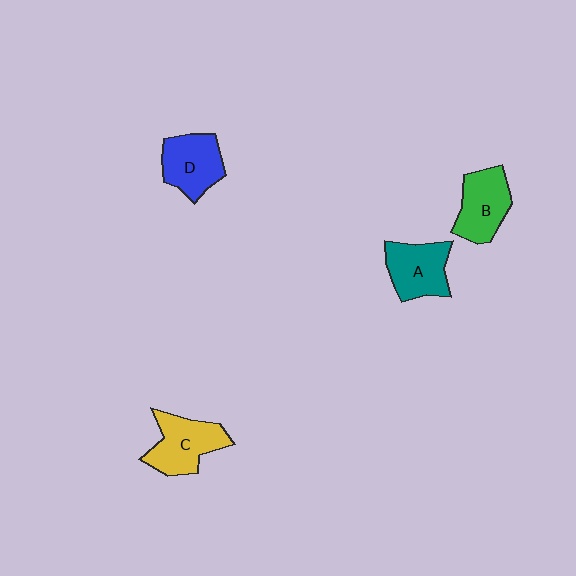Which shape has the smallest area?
Shape A (teal).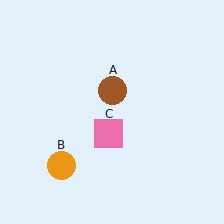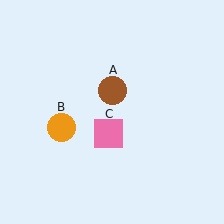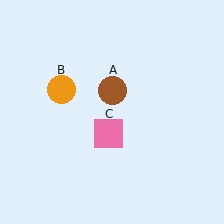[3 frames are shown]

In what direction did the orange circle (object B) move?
The orange circle (object B) moved up.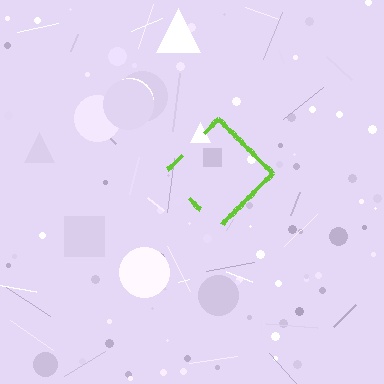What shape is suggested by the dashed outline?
The dashed outline suggests a diamond.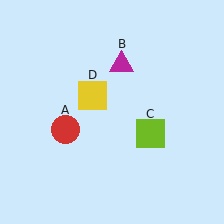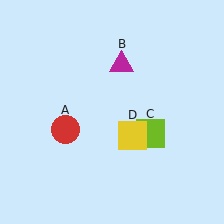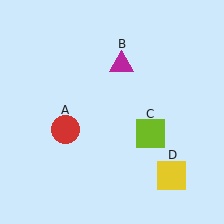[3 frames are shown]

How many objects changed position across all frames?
1 object changed position: yellow square (object D).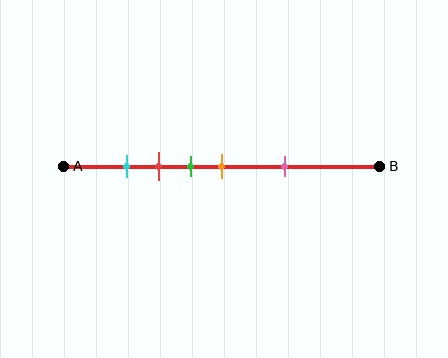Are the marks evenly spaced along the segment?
No, the marks are not evenly spaced.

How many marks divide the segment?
There are 5 marks dividing the segment.